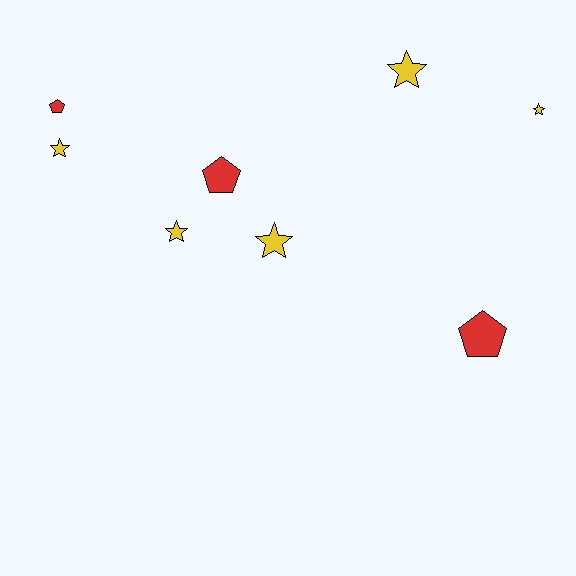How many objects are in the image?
There are 8 objects.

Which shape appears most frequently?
Star, with 5 objects.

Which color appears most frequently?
Yellow, with 5 objects.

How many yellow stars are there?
There are 5 yellow stars.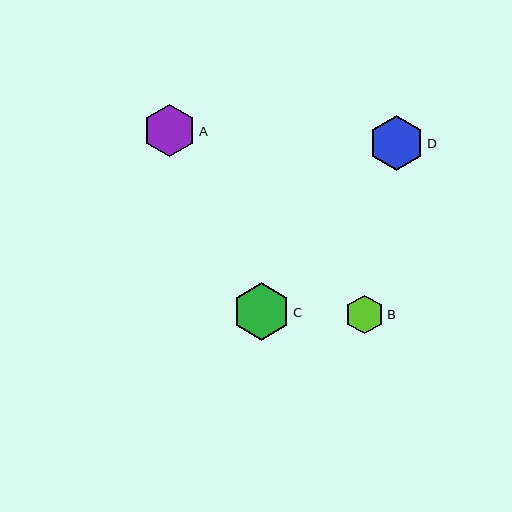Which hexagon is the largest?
Hexagon C is the largest with a size of approximately 57 pixels.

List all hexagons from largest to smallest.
From largest to smallest: C, D, A, B.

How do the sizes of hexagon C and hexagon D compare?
Hexagon C and hexagon D are approximately the same size.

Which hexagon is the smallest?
Hexagon B is the smallest with a size of approximately 38 pixels.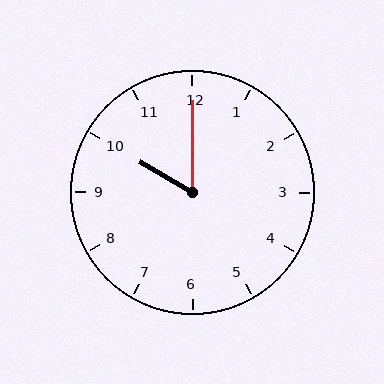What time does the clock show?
10:00.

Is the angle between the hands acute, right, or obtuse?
It is acute.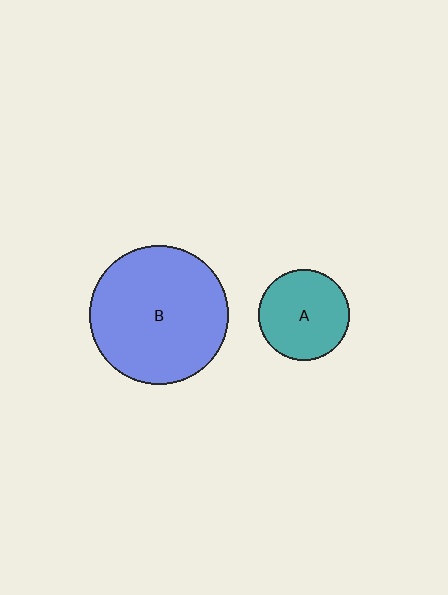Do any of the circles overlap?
No, none of the circles overlap.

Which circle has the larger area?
Circle B (blue).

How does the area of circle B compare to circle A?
Approximately 2.3 times.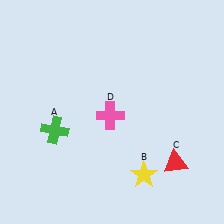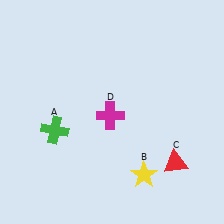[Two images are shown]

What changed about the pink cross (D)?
In Image 1, D is pink. In Image 2, it changed to magenta.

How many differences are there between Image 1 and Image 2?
There is 1 difference between the two images.